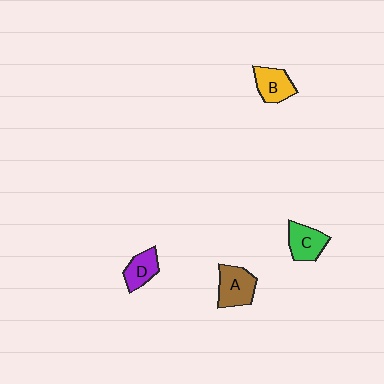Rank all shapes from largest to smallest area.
From largest to smallest: A (brown), C (green), B (yellow), D (purple).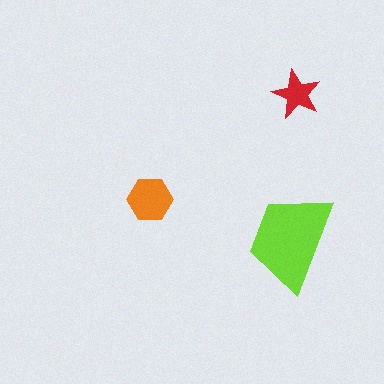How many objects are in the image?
There are 3 objects in the image.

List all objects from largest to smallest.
The lime trapezoid, the orange hexagon, the red star.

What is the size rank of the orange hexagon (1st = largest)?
2nd.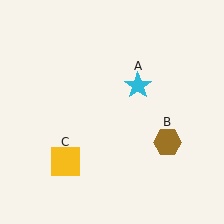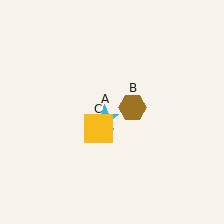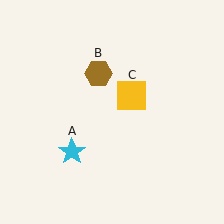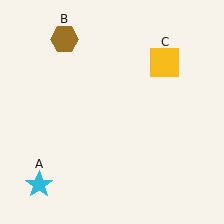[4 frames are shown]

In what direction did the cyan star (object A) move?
The cyan star (object A) moved down and to the left.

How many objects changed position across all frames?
3 objects changed position: cyan star (object A), brown hexagon (object B), yellow square (object C).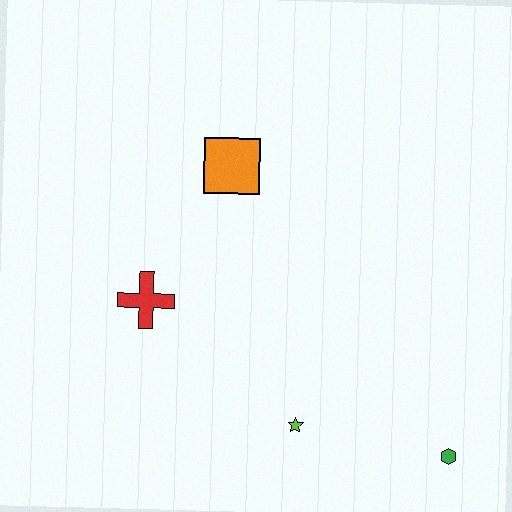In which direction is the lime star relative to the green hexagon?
The lime star is to the left of the green hexagon.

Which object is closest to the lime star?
The green hexagon is closest to the lime star.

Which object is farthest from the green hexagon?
The orange square is farthest from the green hexagon.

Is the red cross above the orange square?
No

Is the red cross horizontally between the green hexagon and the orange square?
No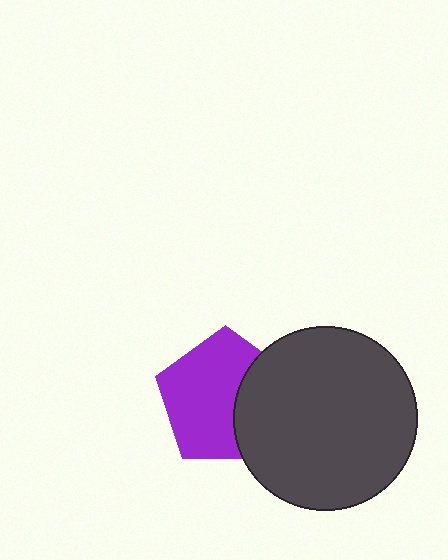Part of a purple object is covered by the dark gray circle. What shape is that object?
It is a pentagon.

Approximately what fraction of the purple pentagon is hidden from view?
Roughly 35% of the purple pentagon is hidden behind the dark gray circle.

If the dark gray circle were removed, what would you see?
You would see the complete purple pentagon.